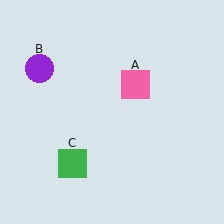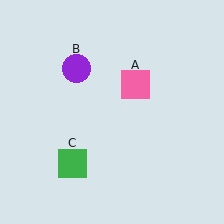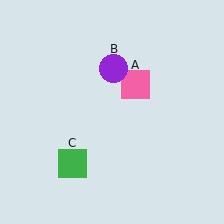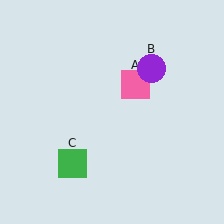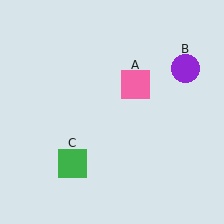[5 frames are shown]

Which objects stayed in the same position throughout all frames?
Pink square (object A) and green square (object C) remained stationary.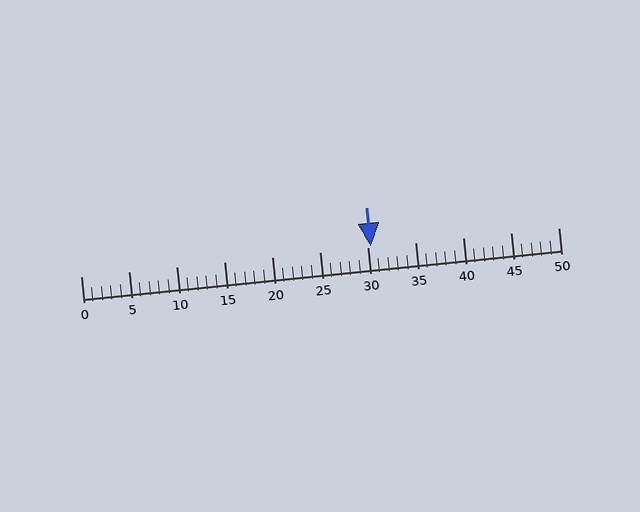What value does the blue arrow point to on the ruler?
The blue arrow points to approximately 30.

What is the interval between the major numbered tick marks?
The major tick marks are spaced 5 units apart.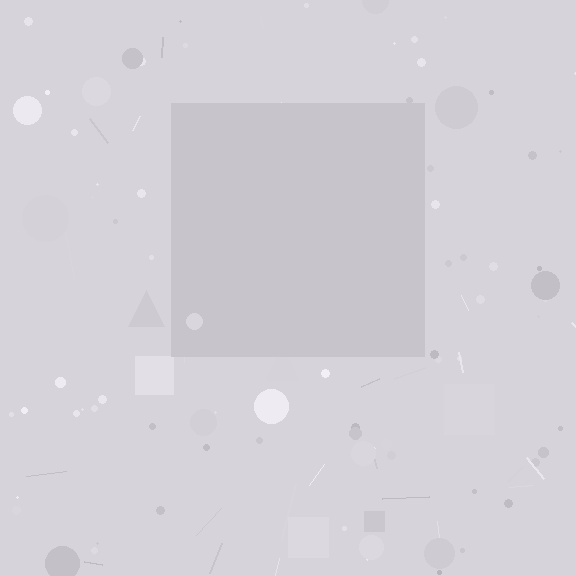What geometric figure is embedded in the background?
A square is embedded in the background.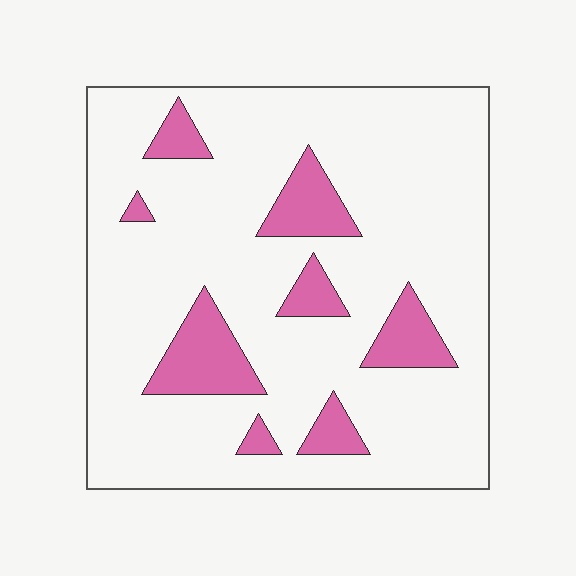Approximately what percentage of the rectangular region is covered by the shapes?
Approximately 15%.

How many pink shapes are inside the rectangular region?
8.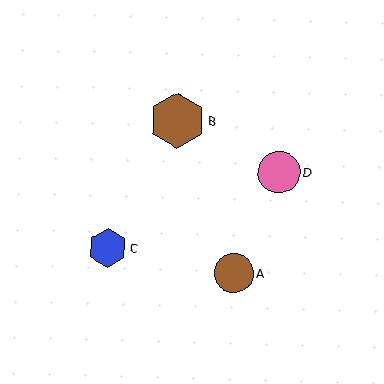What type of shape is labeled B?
Shape B is a brown hexagon.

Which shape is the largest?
The brown hexagon (labeled B) is the largest.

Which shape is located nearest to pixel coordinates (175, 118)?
The brown hexagon (labeled B) at (177, 121) is nearest to that location.